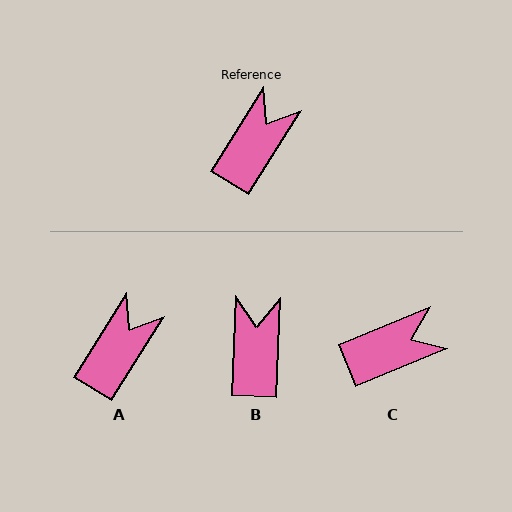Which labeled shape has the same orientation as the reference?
A.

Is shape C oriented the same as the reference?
No, it is off by about 36 degrees.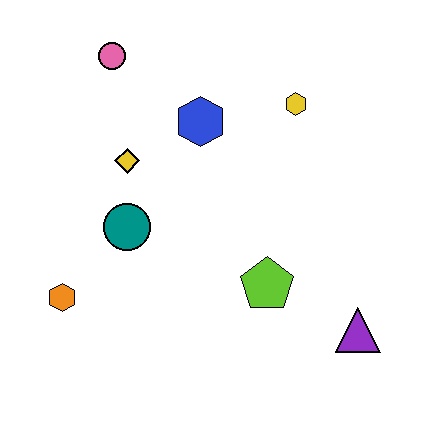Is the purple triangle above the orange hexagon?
No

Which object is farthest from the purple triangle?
The pink circle is farthest from the purple triangle.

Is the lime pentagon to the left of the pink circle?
No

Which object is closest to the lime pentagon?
The purple triangle is closest to the lime pentagon.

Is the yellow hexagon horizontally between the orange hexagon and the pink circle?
No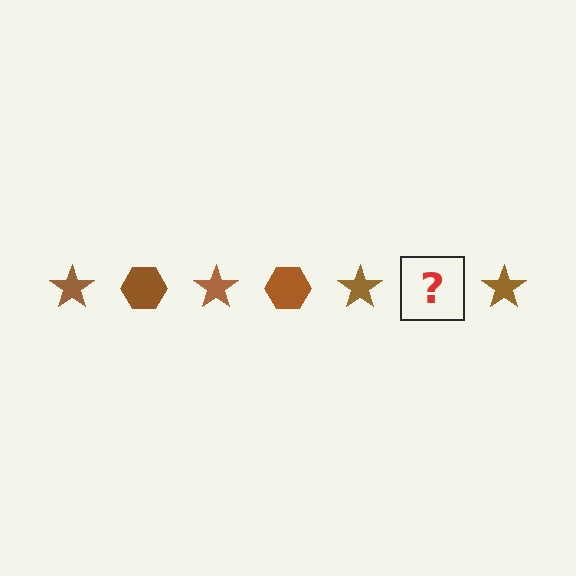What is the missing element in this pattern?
The missing element is a brown hexagon.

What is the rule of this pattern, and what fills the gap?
The rule is that the pattern cycles through star, hexagon shapes in brown. The gap should be filled with a brown hexagon.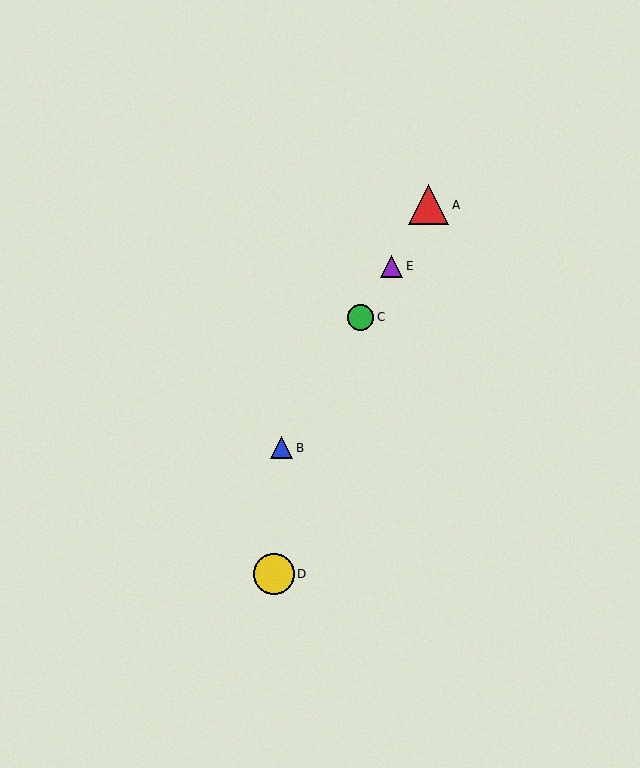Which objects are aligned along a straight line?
Objects A, B, C, E are aligned along a straight line.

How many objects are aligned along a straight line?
4 objects (A, B, C, E) are aligned along a straight line.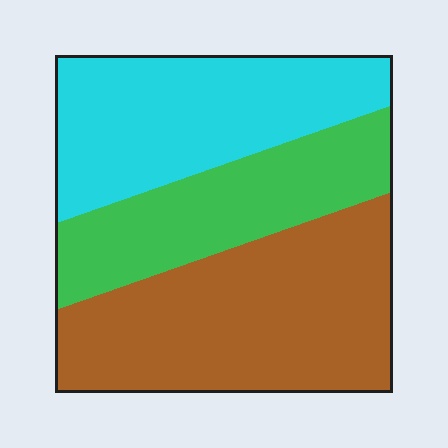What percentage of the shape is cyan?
Cyan covers around 30% of the shape.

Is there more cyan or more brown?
Brown.